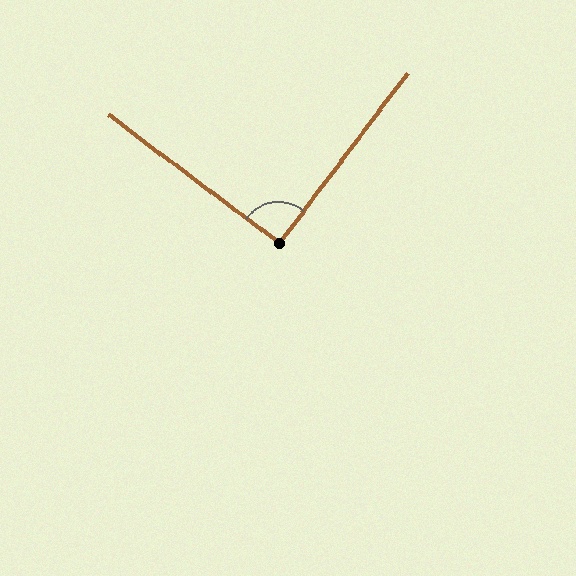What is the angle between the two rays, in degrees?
Approximately 90 degrees.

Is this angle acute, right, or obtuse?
It is approximately a right angle.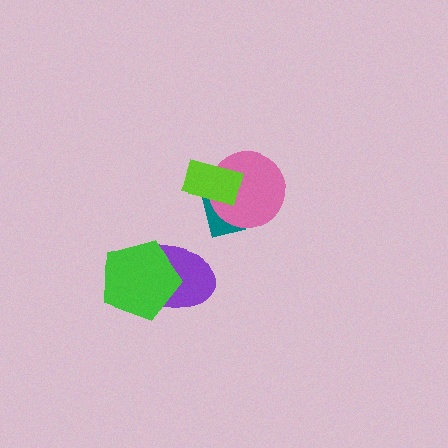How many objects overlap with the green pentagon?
1 object overlaps with the green pentagon.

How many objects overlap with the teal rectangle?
2 objects overlap with the teal rectangle.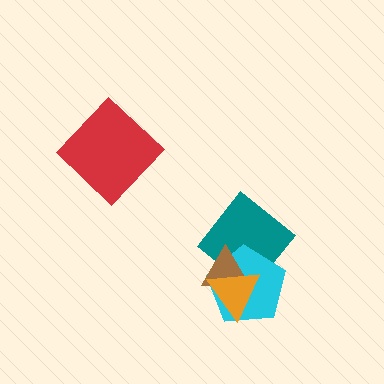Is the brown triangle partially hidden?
Yes, it is partially covered by another shape.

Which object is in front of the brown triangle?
The orange triangle is in front of the brown triangle.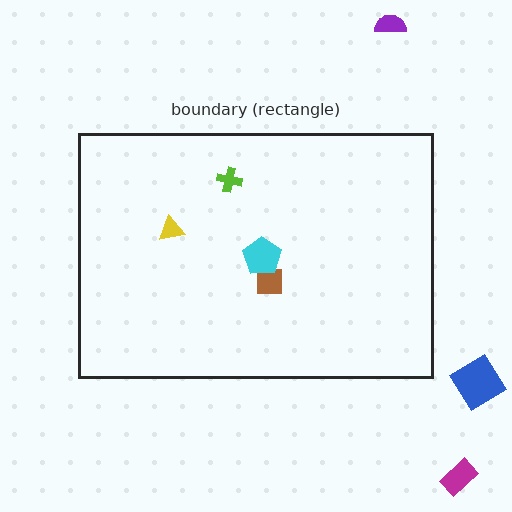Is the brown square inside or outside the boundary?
Inside.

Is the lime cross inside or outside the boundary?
Inside.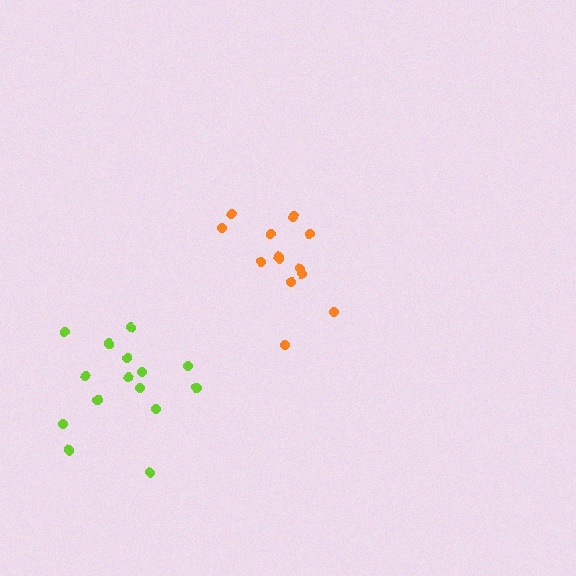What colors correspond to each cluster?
The clusters are colored: lime, orange.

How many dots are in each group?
Group 1: 15 dots, Group 2: 13 dots (28 total).